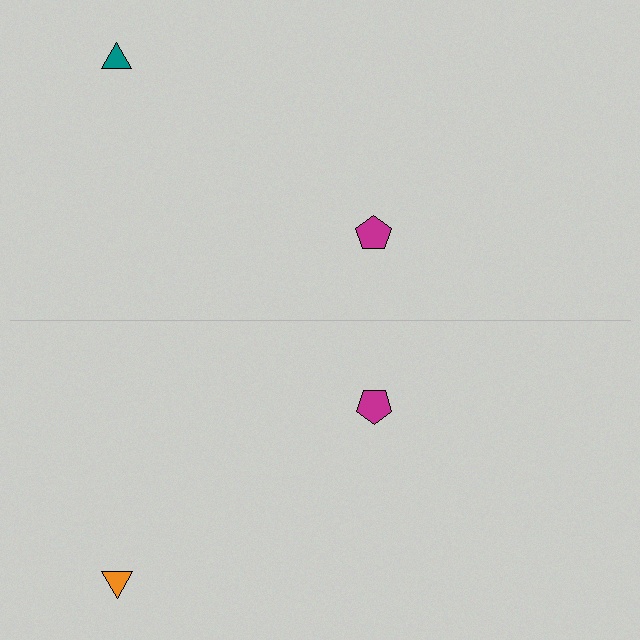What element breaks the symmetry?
The orange triangle on the bottom side breaks the symmetry — its mirror counterpart is teal.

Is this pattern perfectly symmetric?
No, the pattern is not perfectly symmetric. The orange triangle on the bottom side breaks the symmetry — its mirror counterpart is teal.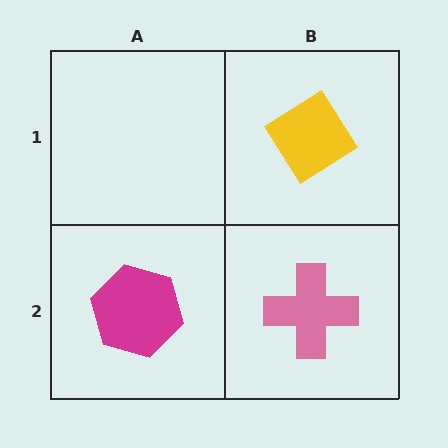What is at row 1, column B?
A yellow diamond.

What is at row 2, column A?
A magenta hexagon.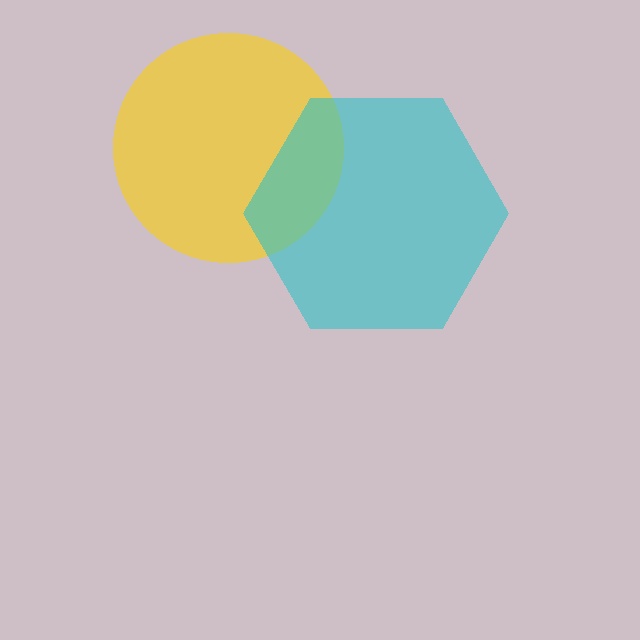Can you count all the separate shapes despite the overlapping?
Yes, there are 2 separate shapes.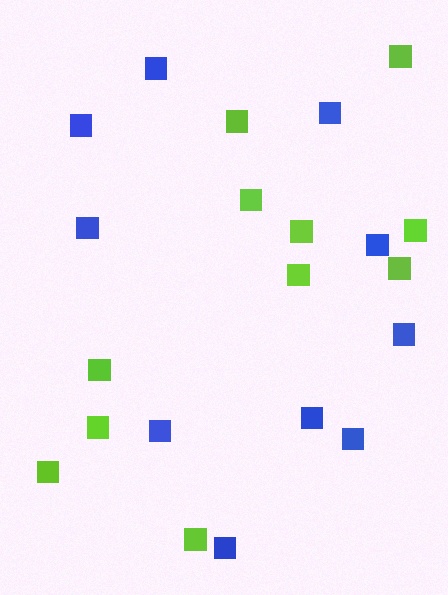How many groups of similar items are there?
There are 2 groups: one group of lime squares (11) and one group of blue squares (10).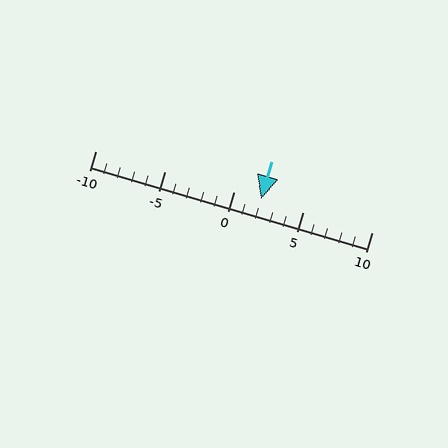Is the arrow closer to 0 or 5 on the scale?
The arrow is closer to 0.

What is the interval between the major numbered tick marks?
The major tick marks are spaced 5 units apart.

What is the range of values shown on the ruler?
The ruler shows values from -10 to 10.